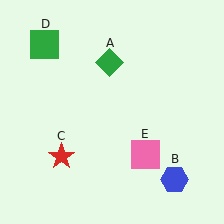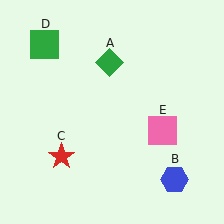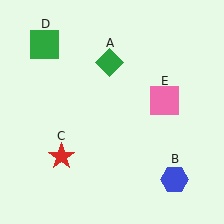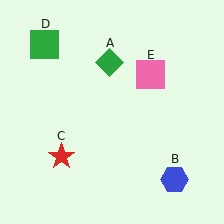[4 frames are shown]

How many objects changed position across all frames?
1 object changed position: pink square (object E).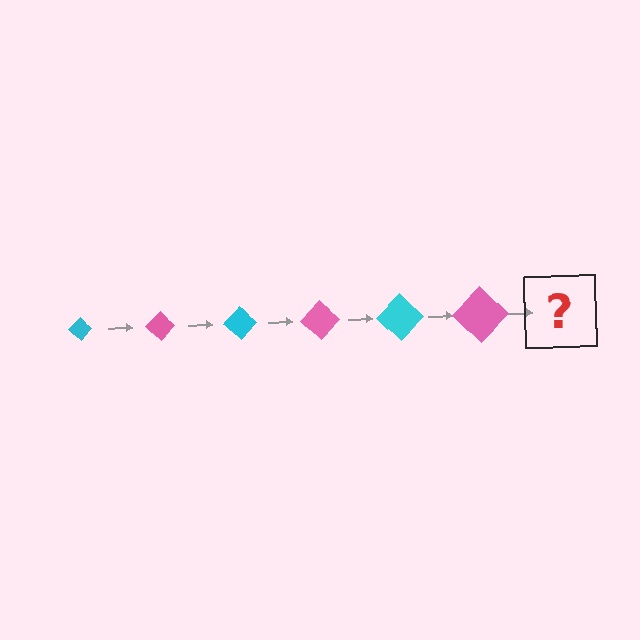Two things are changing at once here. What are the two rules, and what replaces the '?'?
The two rules are that the diamond grows larger each step and the color cycles through cyan and pink. The '?' should be a cyan diamond, larger than the previous one.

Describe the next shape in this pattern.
It should be a cyan diamond, larger than the previous one.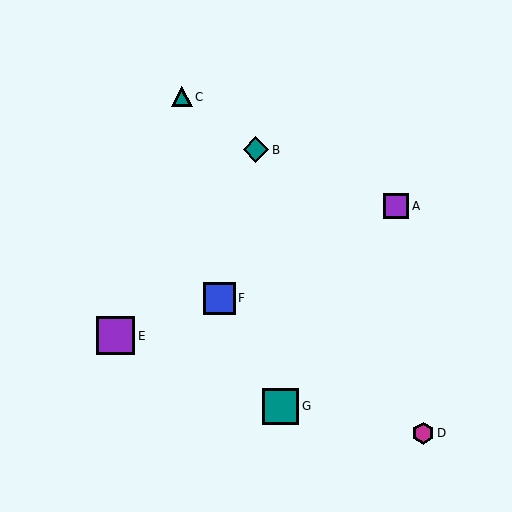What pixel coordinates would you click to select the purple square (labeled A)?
Click at (396, 206) to select the purple square A.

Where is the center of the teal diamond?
The center of the teal diamond is at (256, 150).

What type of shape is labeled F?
Shape F is a blue square.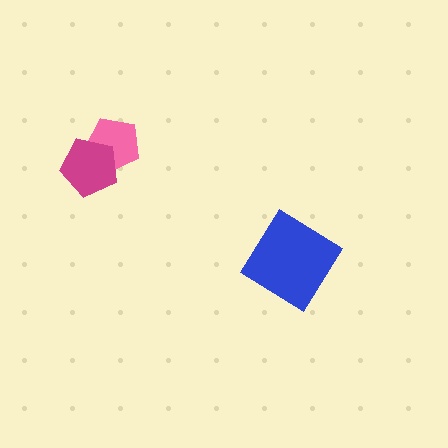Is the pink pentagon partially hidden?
Yes, it is partially covered by another shape.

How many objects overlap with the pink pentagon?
1 object overlaps with the pink pentagon.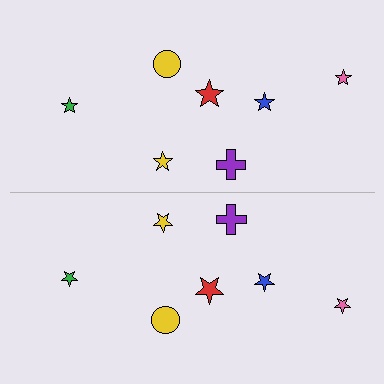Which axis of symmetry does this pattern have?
The pattern has a horizontal axis of symmetry running through the center of the image.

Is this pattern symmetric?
Yes, this pattern has bilateral (reflection) symmetry.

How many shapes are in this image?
There are 14 shapes in this image.